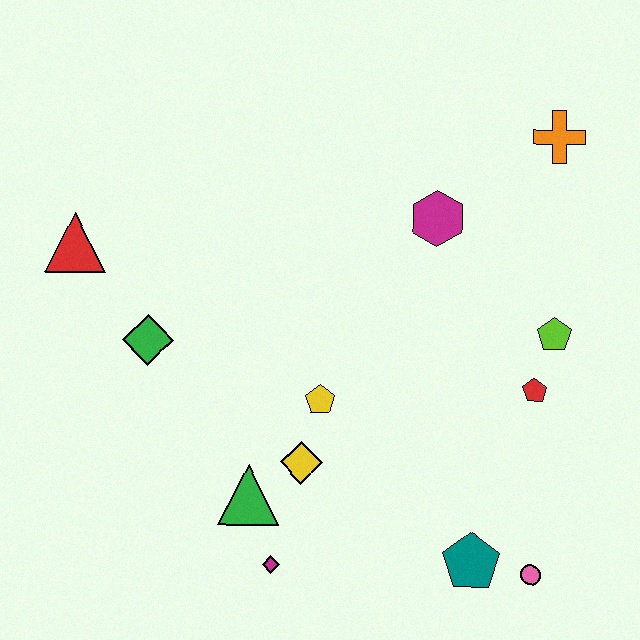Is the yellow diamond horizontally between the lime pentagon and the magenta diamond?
Yes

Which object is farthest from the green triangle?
The orange cross is farthest from the green triangle.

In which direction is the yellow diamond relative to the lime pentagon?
The yellow diamond is to the left of the lime pentagon.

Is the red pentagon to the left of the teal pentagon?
No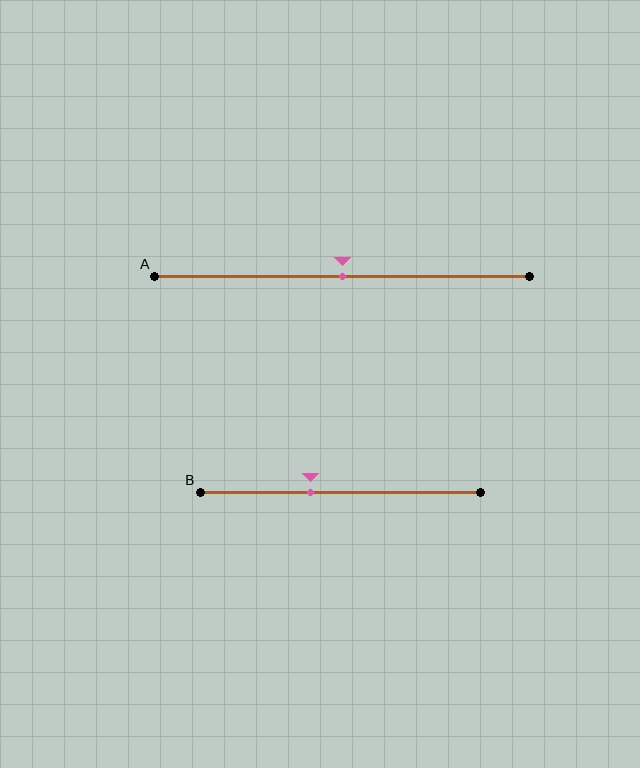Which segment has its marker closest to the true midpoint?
Segment A has its marker closest to the true midpoint.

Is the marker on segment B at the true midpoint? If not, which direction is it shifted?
No, the marker on segment B is shifted to the left by about 10% of the segment length.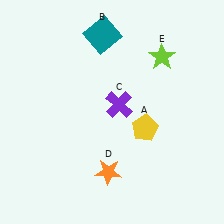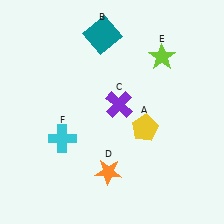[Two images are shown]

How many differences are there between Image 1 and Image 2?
There is 1 difference between the two images.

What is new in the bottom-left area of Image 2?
A cyan cross (F) was added in the bottom-left area of Image 2.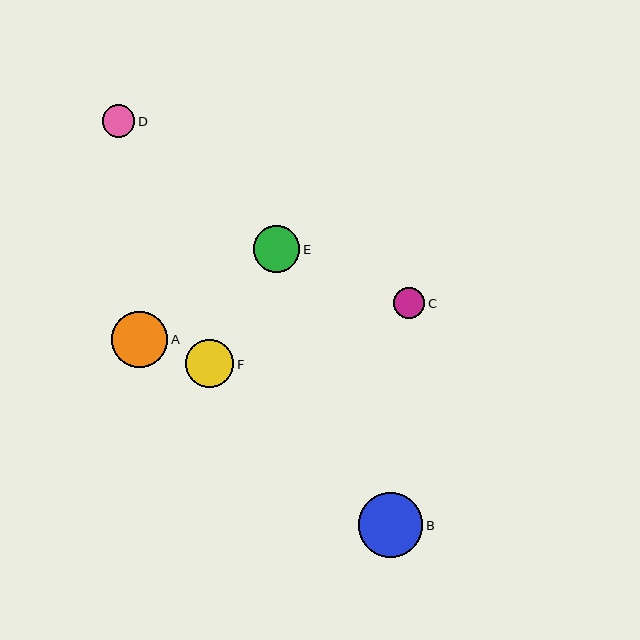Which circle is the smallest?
Circle C is the smallest with a size of approximately 31 pixels.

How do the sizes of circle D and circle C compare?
Circle D and circle C are approximately the same size.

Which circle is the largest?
Circle B is the largest with a size of approximately 65 pixels.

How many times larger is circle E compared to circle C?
Circle E is approximately 1.5 times the size of circle C.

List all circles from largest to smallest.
From largest to smallest: B, A, F, E, D, C.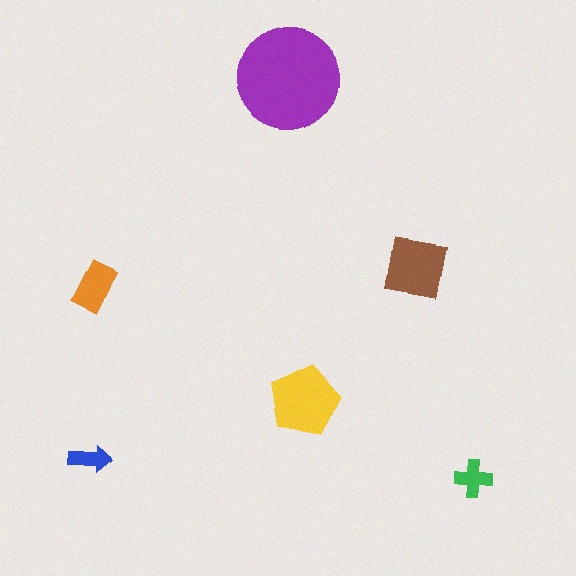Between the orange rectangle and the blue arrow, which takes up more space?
The orange rectangle.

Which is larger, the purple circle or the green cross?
The purple circle.